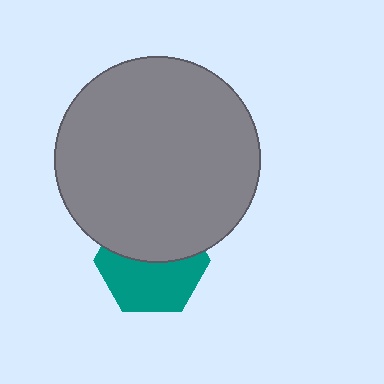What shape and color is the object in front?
The object in front is a gray circle.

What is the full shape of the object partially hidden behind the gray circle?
The partially hidden object is a teal hexagon.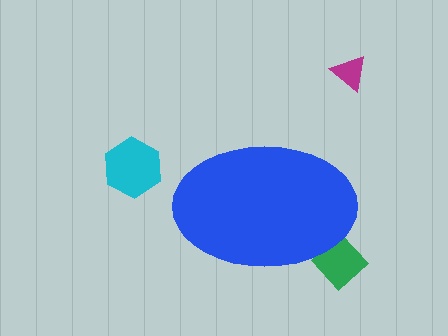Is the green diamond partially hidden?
Yes, the green diamond is partially hidden behind the blue ellipse.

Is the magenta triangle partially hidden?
No, the magenta triangle is fully visible.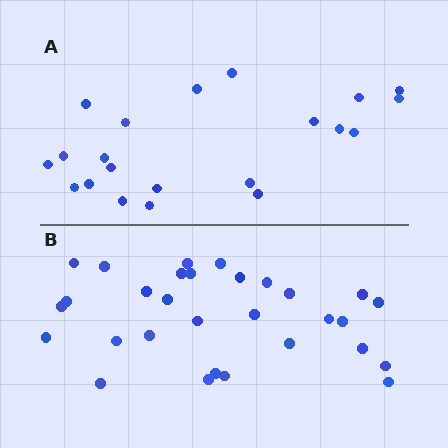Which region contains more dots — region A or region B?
Region B (the bottom region) has more dots.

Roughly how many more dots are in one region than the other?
Region B has roughly 8 or so more dots than region A.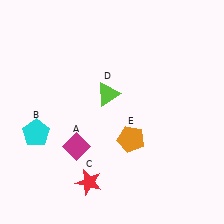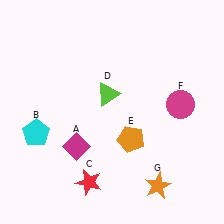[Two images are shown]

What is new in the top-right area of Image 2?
A magenta circle (F) was added in the top-right area of Image 2.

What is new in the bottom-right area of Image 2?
An orange star (G) was added in the bottom-right area of Image 2.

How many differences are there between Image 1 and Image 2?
There are 2 differences between the two images.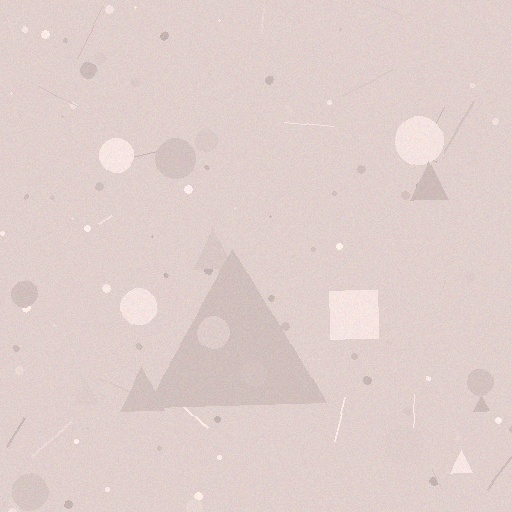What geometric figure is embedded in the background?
A triangle is embedded in the background.